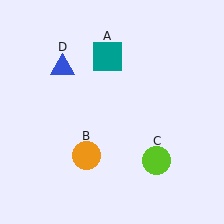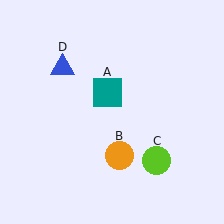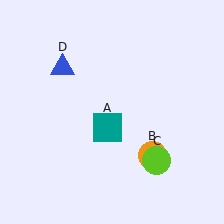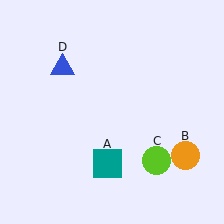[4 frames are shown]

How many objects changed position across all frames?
2 objects changed position: teal square (object A), orange circle (object B).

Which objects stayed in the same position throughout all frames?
Lime circle (object C) and blue triangle (object D) remained stationary.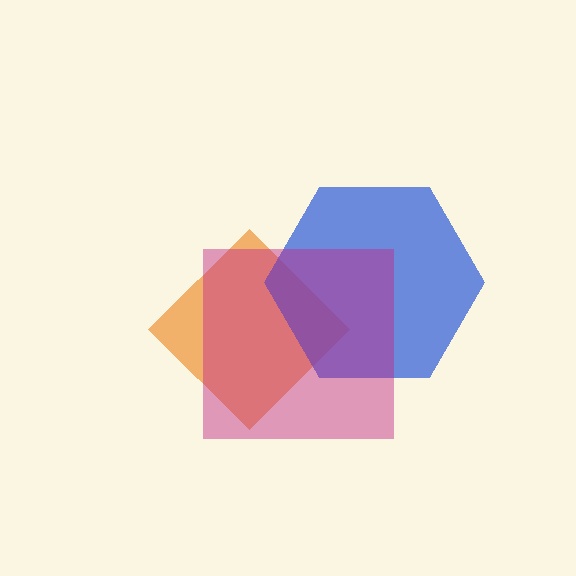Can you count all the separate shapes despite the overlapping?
Yes, there are 3 separate shapes.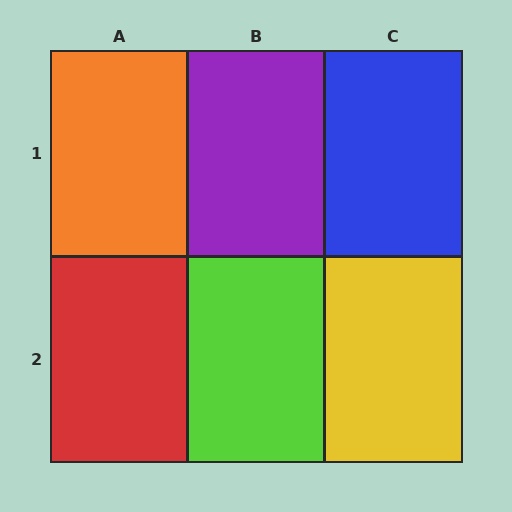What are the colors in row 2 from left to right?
Red, lime, yellow.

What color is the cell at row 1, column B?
Purple.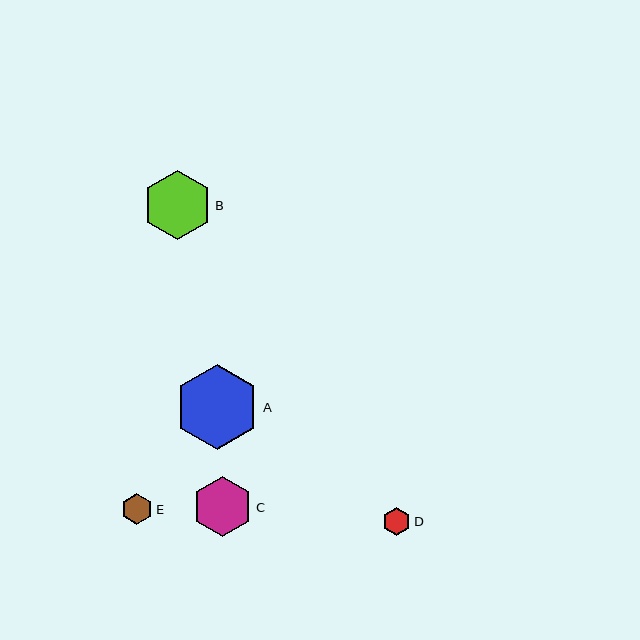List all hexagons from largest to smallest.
From largest to smallest: A, B, C, E, D.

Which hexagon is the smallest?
Hexagon D is the smallest with a size of approximately 28 pixels.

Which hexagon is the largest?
Hexagon A is the largest with a size of approximately 85 pixels.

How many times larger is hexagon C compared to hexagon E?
Hexagon C is approximately 1.9 times the size of hexagon E.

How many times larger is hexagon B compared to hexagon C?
Hexagon B is approximately 1.1 times the size of hexagon C.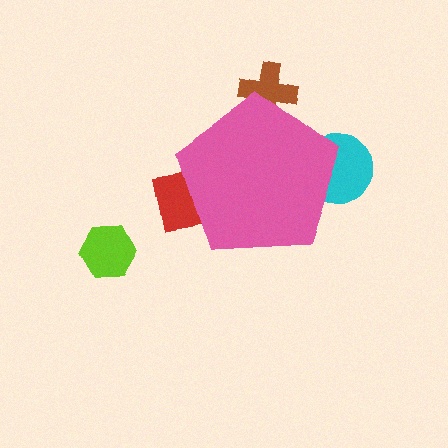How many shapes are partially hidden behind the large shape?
3 shapes are partially hidden.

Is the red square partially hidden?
Yes, the red square is partially hidden behind the pink pentagon.